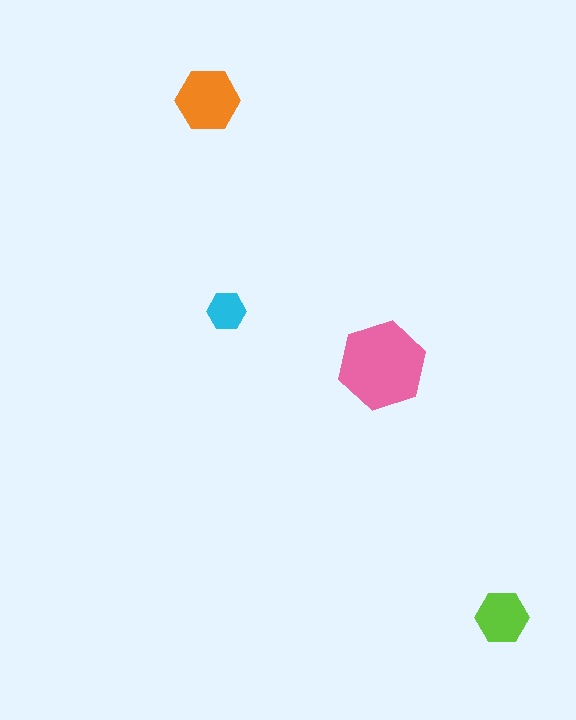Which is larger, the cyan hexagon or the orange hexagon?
The orange one.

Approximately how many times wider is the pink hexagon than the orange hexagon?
About 1.5 times wider.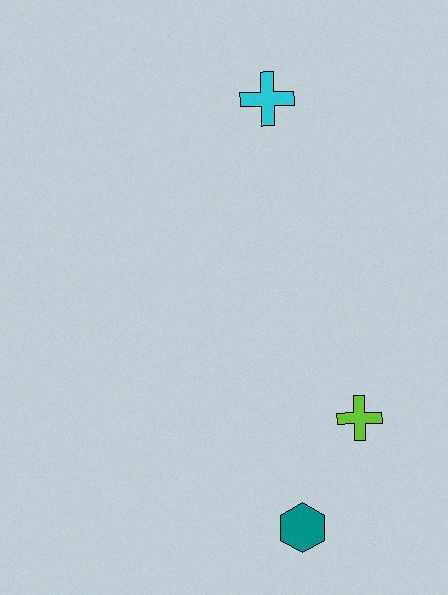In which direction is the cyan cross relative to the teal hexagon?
The cyan cross is above the teal hexagon.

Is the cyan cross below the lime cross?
No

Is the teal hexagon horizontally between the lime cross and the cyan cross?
Yes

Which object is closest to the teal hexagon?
The lime cross is closest to the teal hexagon.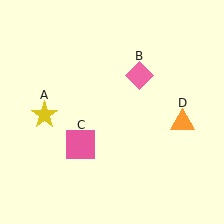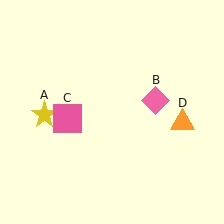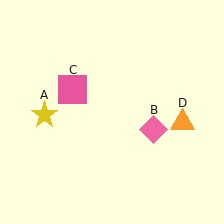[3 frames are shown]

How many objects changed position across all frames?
2 objects changed position: pink diamond (object B), pink square (object C).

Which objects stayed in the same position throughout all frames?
Yellow star (object A) and orange triangle (object D) remained stationary.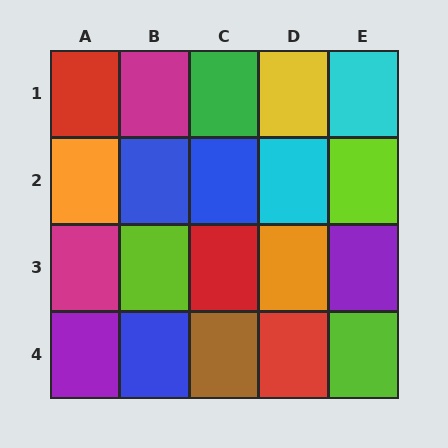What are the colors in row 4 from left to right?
Purple, blue, brown, red, lime.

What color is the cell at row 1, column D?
Yellow.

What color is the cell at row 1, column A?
Red.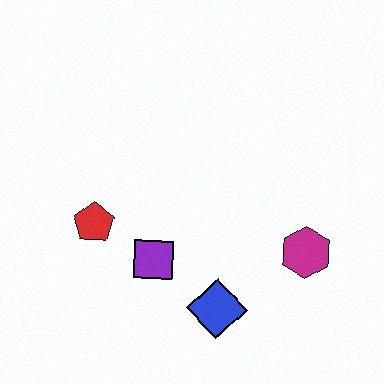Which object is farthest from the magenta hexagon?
The red pentagon is farthest from the magenta hexagon.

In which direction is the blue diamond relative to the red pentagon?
The blue diamond is to the right of the red pentagon.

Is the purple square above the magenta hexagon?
No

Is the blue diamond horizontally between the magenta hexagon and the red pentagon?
Yes